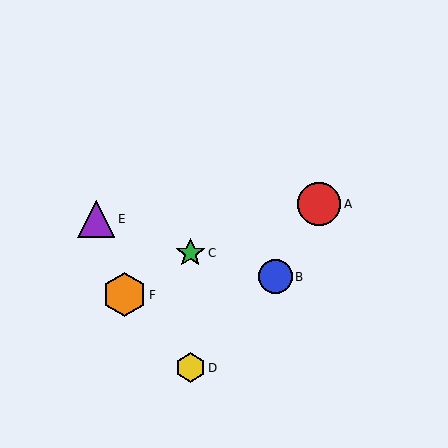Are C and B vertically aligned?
No, C is at x≈190 and B is at x≈275.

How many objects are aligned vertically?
2 objects (C, D) are aligned vertically.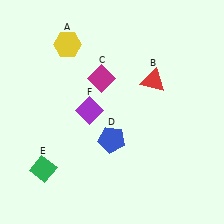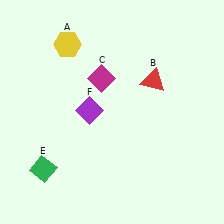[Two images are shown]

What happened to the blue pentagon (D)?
The blue pentagon (D) was removed in Image 2. It was in the bottom-left area of Image 1.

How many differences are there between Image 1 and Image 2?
There is 1 difference between the two images.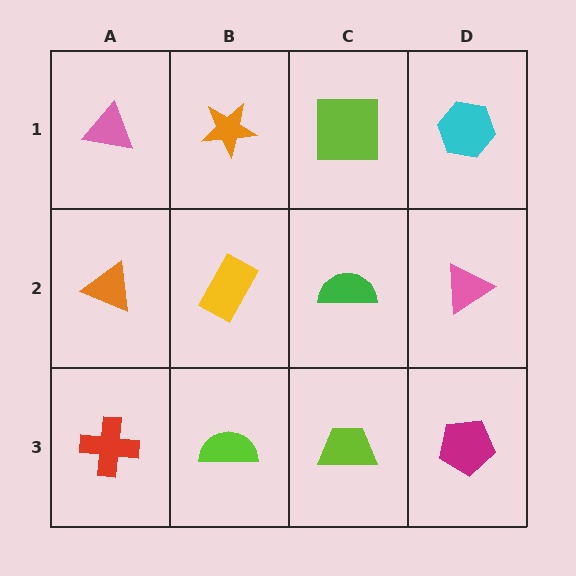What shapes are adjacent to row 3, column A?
An orange triangle (row 2, column A), a lime semicircle (row 3, column B).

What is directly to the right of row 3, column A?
A lime semicircle.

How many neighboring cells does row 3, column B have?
3.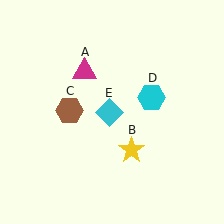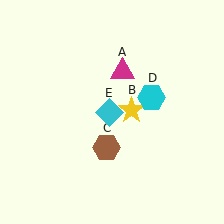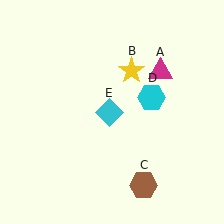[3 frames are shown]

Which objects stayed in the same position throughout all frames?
Cyan hexagon (object D) and cyan diamond (object E) remained stationary.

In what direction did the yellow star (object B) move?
The yellow star (object B) moved up.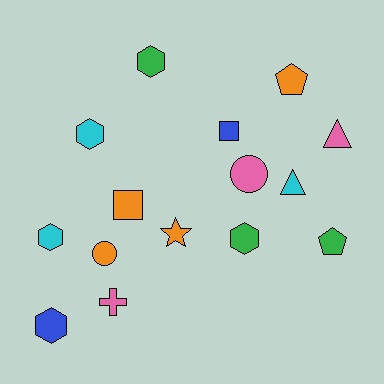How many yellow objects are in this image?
There are no yellow objects.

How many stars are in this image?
There is 1 star.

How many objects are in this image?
There are 15 objects.